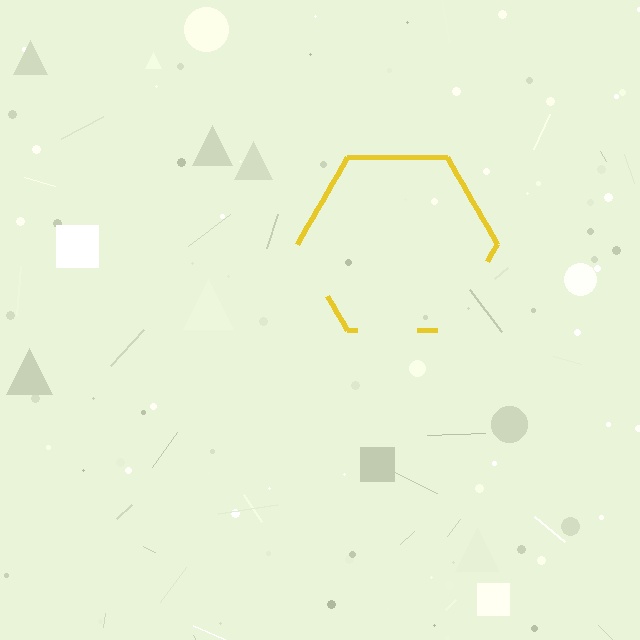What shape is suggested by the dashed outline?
The dashed outline suggests a hexagon.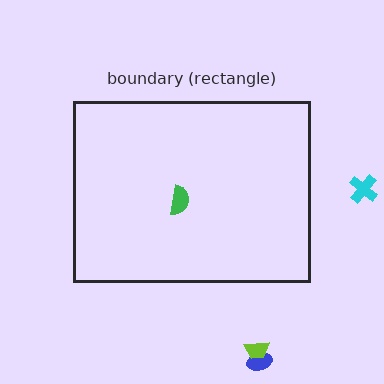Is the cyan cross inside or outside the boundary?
Outside.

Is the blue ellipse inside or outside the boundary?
Outside.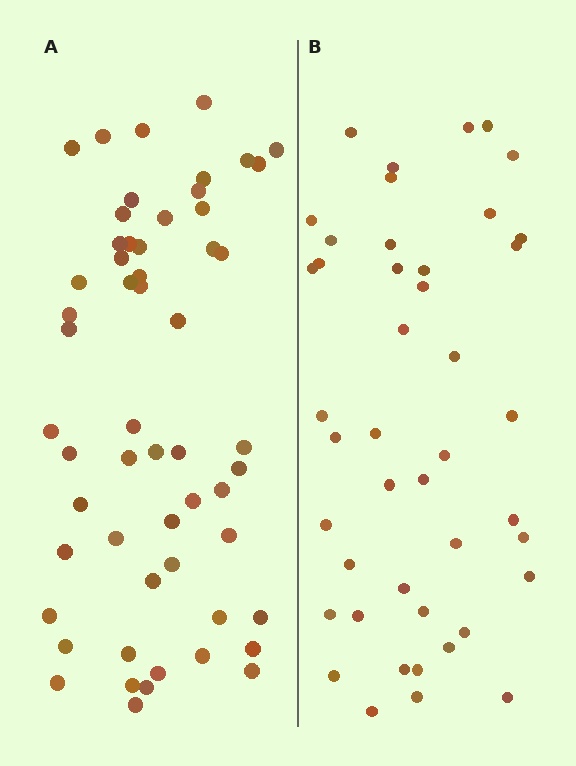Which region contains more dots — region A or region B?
Region A (the left region) has more dots.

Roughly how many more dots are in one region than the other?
Region A has roughly 12 or so more dots than region B.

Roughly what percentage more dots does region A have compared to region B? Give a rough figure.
About 25% more.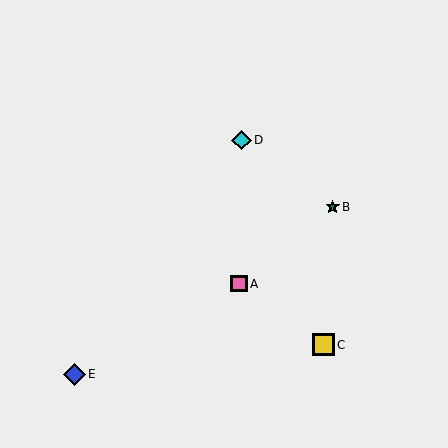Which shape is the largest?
The blue diamond (labeled E) is the largest.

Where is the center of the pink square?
The center of the pink square is at (239, 284).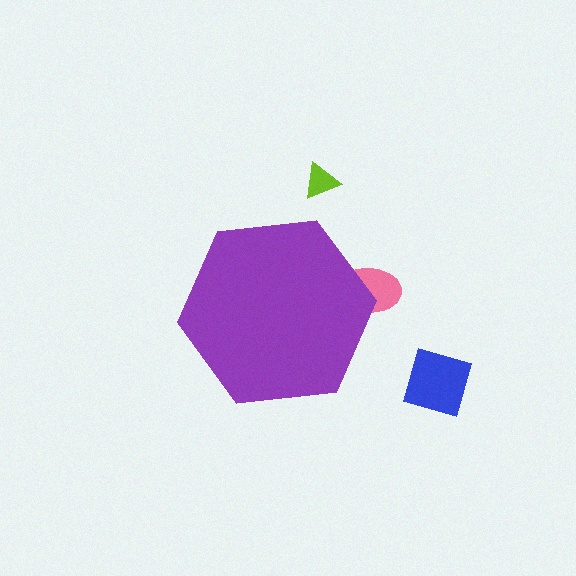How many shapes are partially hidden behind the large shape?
1 shape is partially hidden.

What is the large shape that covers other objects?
A purple hexagon.